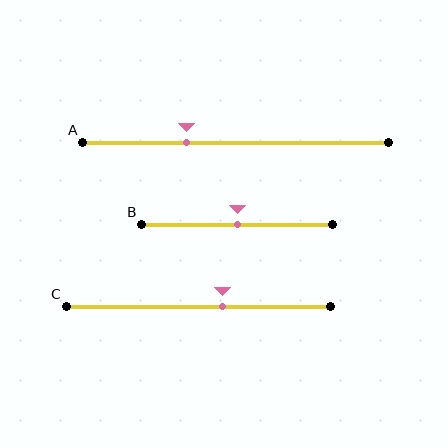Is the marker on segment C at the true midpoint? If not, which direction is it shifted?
No, the marker on segment C is shifted to the right by about 9% of the segment length.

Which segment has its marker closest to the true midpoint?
Segment B has its marker closest to the true midpoint.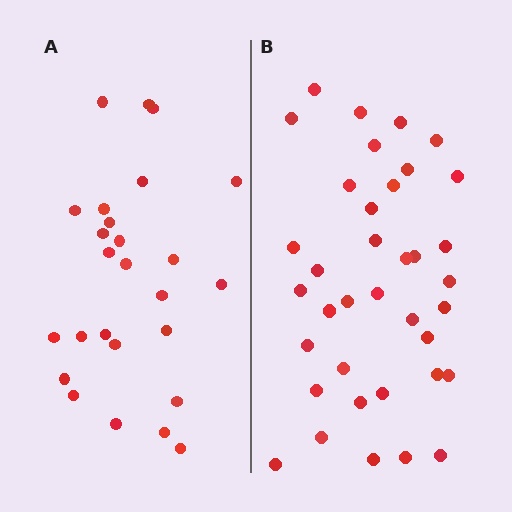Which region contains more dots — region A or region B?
Region B (the right region) has more dots.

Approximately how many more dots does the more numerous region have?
Region B has roughly 12 or so more dots than region A.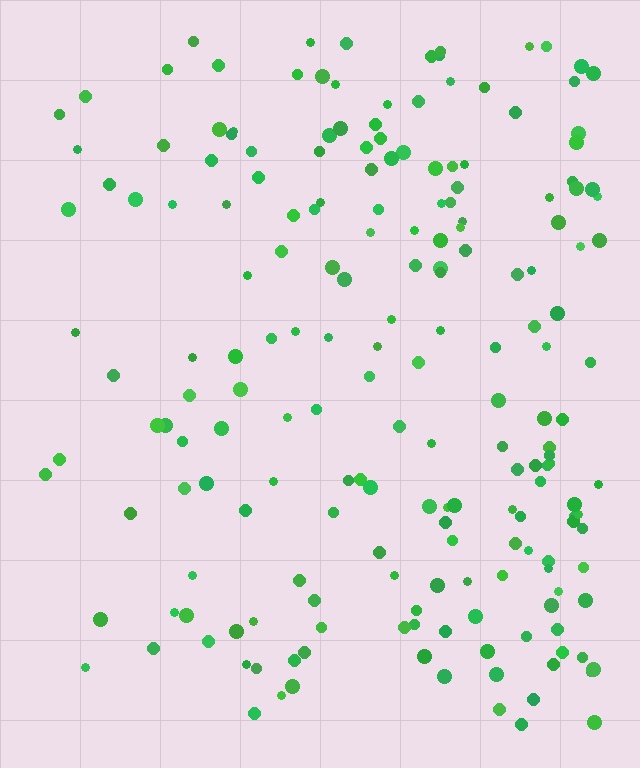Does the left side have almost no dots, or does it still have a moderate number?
Still a moderate number, just noticeably fewer than the right.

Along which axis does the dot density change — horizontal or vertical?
Horizontal.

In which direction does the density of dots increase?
From left to right, with the right side densest.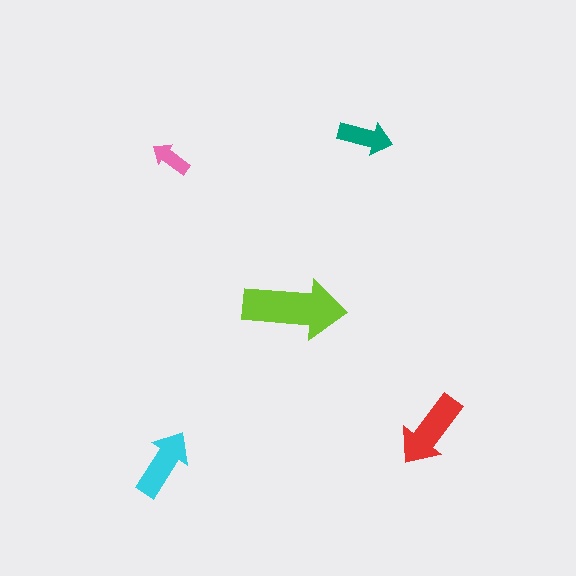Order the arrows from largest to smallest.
the lime one, the red one, the cyan one, the teal one, the pink one.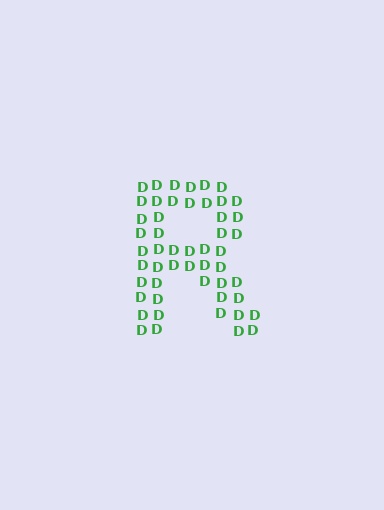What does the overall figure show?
The overall figure shows the letter R.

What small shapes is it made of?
It is made of small letter D's.